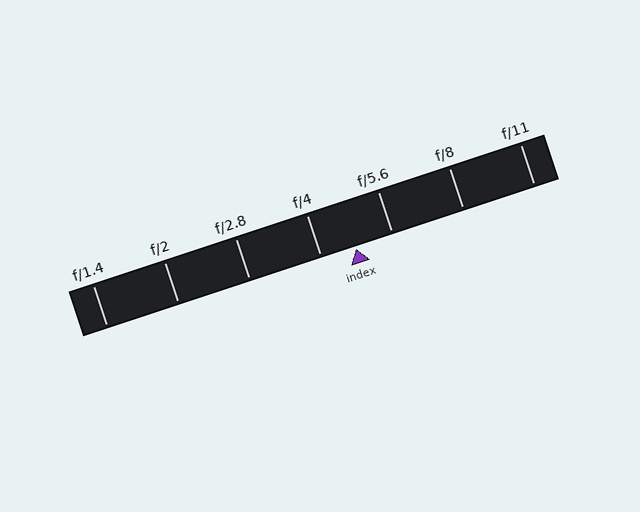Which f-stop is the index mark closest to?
The index mark is closest to f/4.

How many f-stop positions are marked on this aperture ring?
There are 7 f-stop positions marked.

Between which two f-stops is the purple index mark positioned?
The index mark is between f/4 and f/5.6.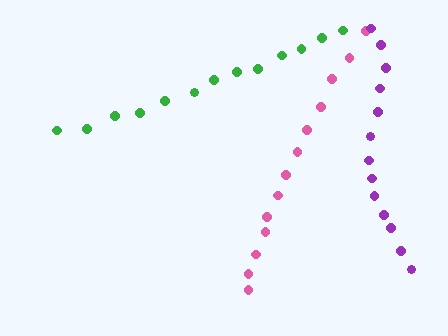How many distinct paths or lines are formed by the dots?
There are 3 distinct paths.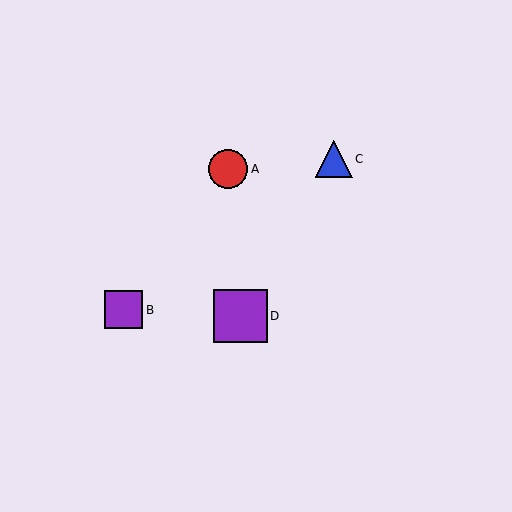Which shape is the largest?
The purple square (labeled D) is the largest.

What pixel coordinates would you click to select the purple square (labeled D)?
Click at (240, 316) to select the purple square D.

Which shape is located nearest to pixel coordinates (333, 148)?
The blue triangle (labeled C) at (334, 159) is nearest to that location.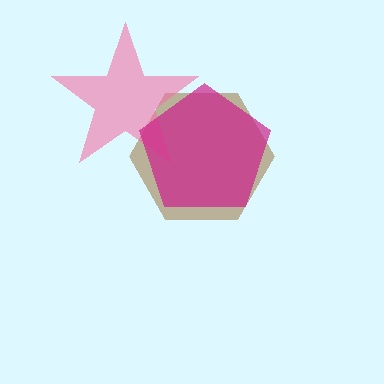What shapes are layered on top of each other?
The layered shapes are: a brown hexagon, a pink star, a magenta pentagon.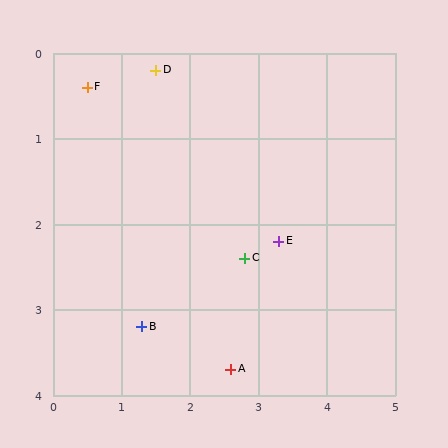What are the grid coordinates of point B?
Point B is at approximately (1.3, 3.2).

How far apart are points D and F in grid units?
Points D and F are about 1.0 grid units apart.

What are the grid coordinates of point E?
Point E is at approximately (3.3, 2.2).